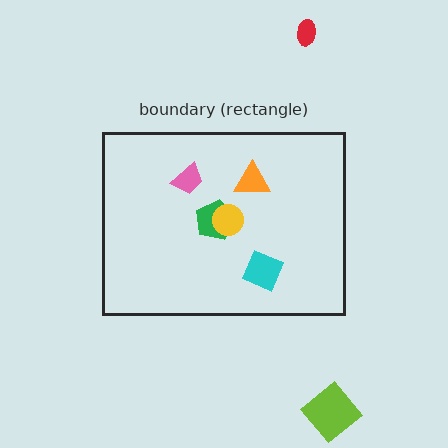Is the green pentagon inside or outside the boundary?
Inside.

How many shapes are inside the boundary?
5 inside, 2 outside.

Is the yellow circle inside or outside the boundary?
Inside.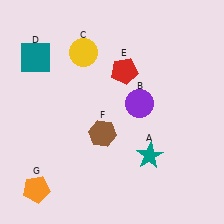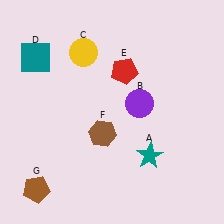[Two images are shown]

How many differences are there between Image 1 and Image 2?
There is 1 difference between the two images.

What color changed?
The pentagon (G) changed from orange in Image 1 to brown in Image 2.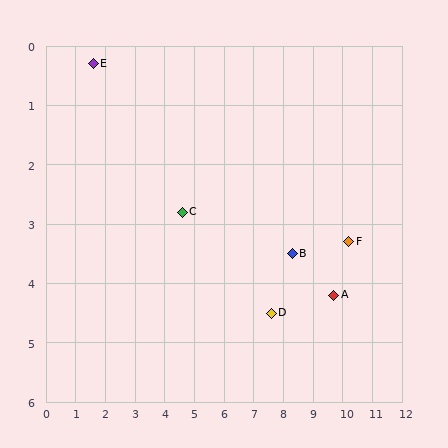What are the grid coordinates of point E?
Point E is at approximately (1.6, 0.3).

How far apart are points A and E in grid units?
Points A and E are about 9.0 grid units apart.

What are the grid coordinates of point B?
Point B is at approximately (8.3, 3.5).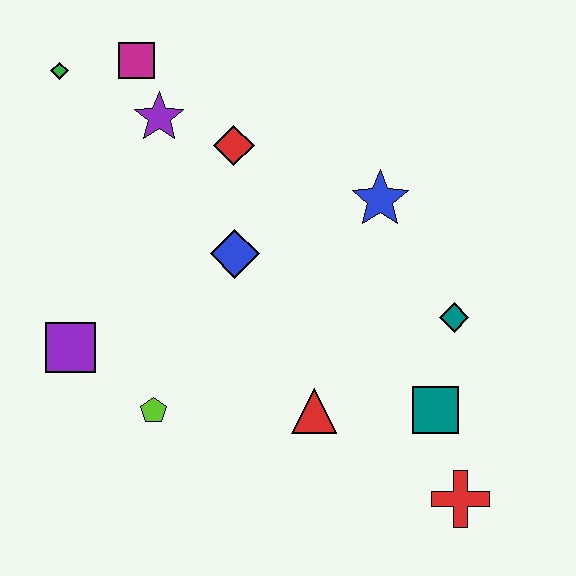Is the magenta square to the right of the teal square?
No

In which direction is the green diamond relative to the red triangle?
The green diamond is above the red triangle.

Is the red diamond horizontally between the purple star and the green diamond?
No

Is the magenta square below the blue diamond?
No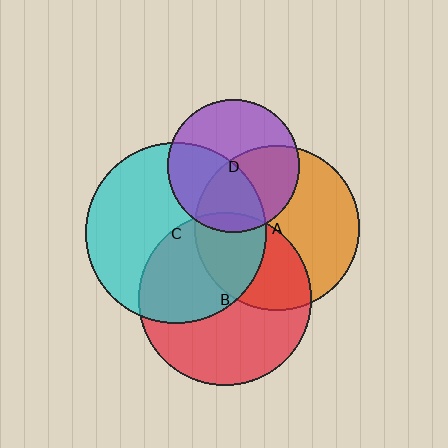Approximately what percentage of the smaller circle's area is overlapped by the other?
Approximately 5%.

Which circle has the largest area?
Circle C (cyan).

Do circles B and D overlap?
Yes.